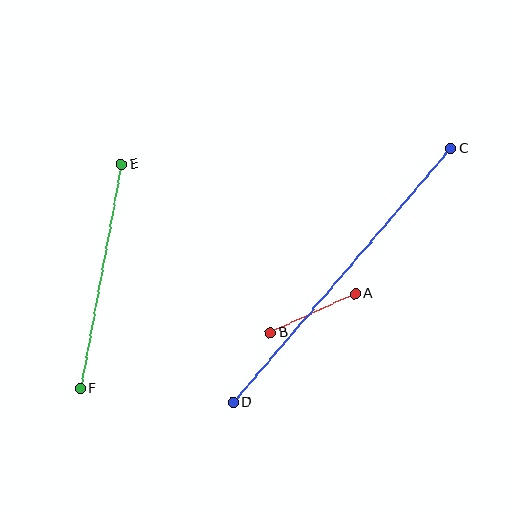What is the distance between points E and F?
The distance is approximately 228 pixels.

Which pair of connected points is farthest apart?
Points C and D are farthest apart.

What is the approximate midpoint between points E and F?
The midpoint is at approximately (101, 277) pixels.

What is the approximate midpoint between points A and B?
The midpoint is at approximately (313, 313) pixels.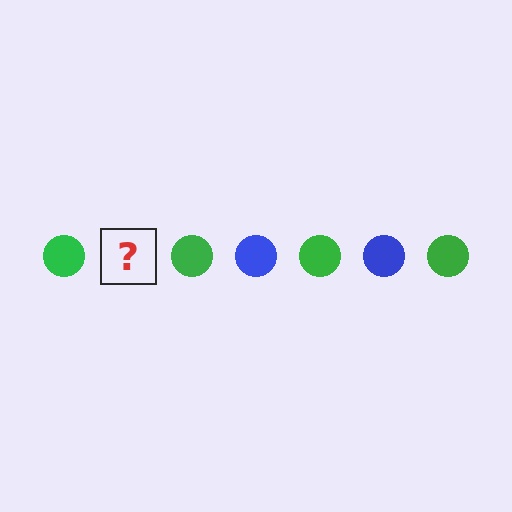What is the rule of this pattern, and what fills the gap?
The rule is that the pattern cycles through green, blue circles. The gap should be filled with a blue circle.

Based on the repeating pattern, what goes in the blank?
The blank should be a blue circle.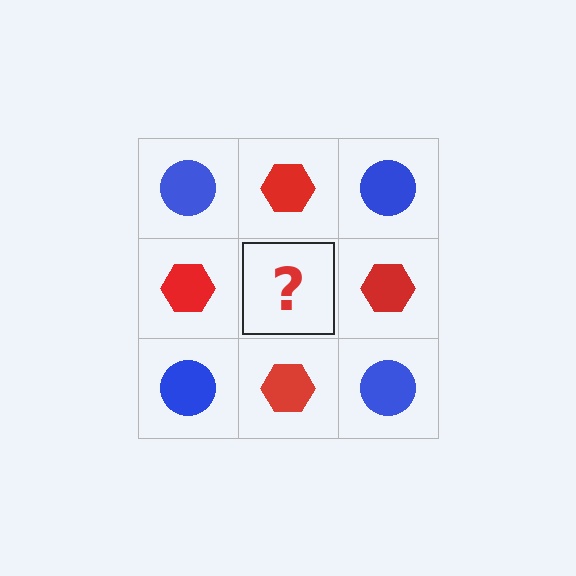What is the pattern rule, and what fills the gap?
The rule is that it alternates blue circle and red hexagon in a checkerboard pattern. The gap should be filled with a blue circle.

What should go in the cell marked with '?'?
The missing cell should contain a blue circle.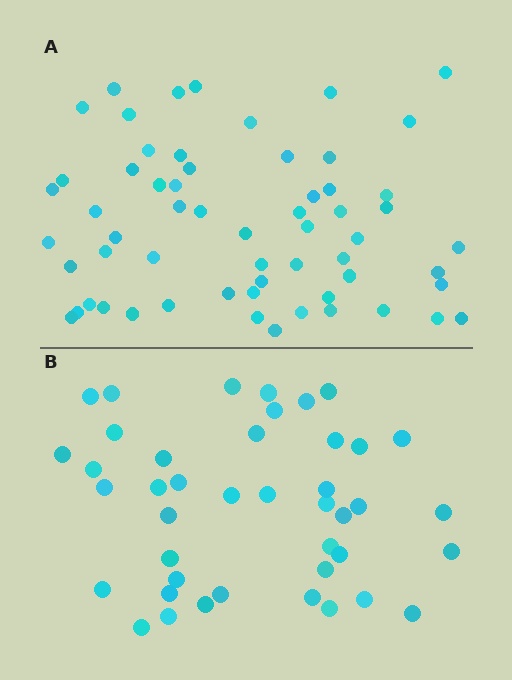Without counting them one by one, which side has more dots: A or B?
Region A (the top region) has more dots.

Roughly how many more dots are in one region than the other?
Region A has approximately 20 more dots than region B.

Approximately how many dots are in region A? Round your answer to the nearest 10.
About 60 dots.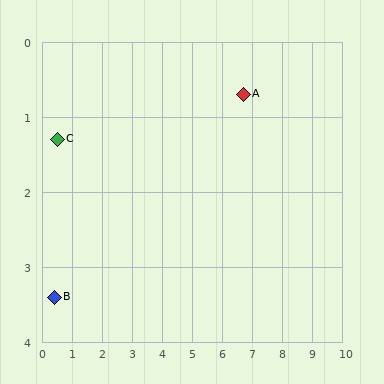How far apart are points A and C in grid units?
Points A and C are about 6.2 grid units apart.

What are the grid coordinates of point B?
Point B is at approximately (0.4, 3.4).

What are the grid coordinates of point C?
Point C is at approximately (0.5, 1.3).